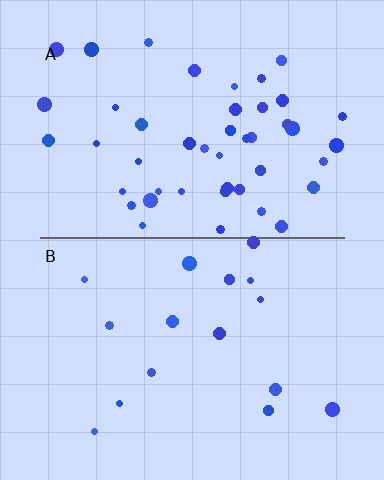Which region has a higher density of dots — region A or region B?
A (the top).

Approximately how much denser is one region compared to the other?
Approximately 2.8× — region A over region B.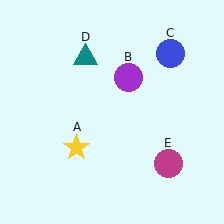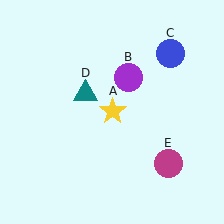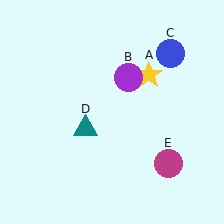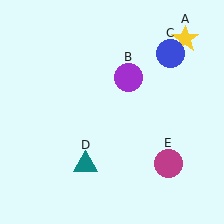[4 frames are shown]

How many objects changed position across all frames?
2 objects changed position: yellow star (object A), teal triangle (object D).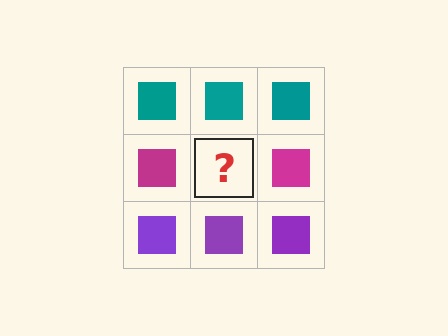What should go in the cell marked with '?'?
The missing cell should contain a magenta square.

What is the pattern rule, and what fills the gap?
The rule is that each row has a consistent color. The gap should be filled with a magenta square.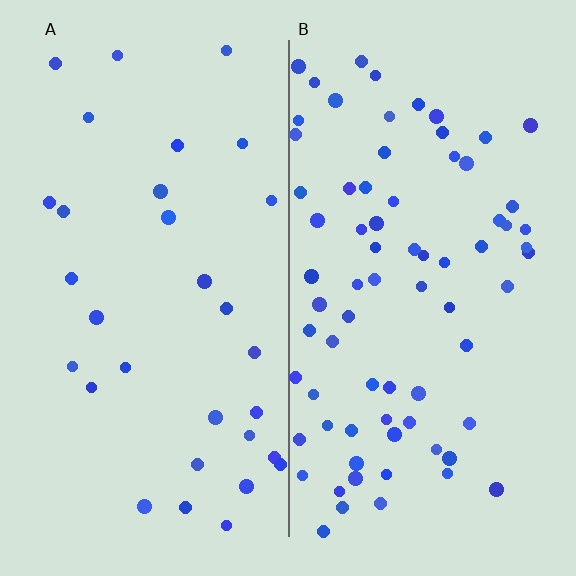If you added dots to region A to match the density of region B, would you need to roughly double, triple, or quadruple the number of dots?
Approximately double.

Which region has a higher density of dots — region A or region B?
B (the right).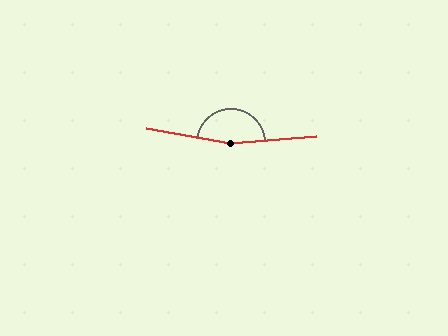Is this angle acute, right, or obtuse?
It is obtuse.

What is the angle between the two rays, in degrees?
Approximately 165 degrees.